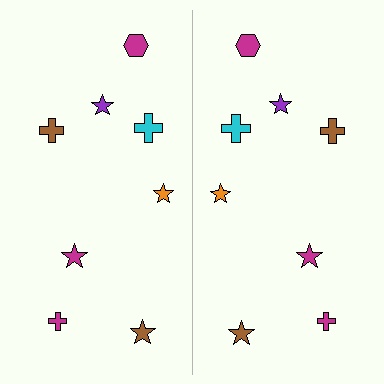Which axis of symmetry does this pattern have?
The pattern has a vertical axis of symmetry running through the center of the image.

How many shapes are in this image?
There are 16 shapes in this image.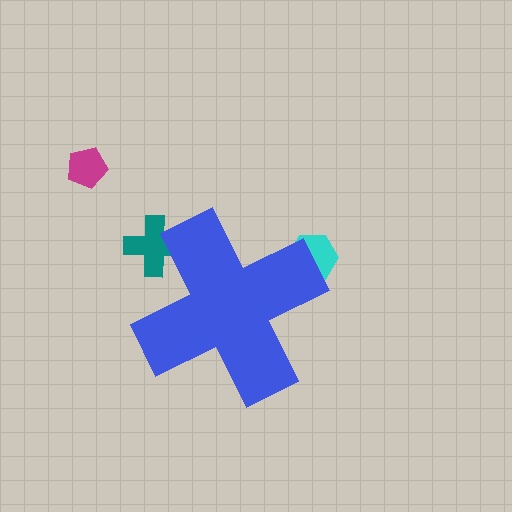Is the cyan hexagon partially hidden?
Yes, the cyan hexagon is partially hidden behind the blue cross.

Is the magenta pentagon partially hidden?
No, the magenta pentagon is fully visible.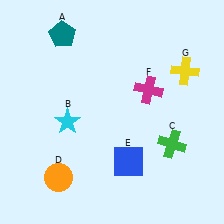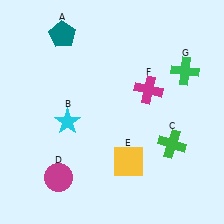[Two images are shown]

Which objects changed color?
D changed from orange to magenta. E changed from blue to yellow. G changed from yellow to green.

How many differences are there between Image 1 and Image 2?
There are 3 differences between the two images.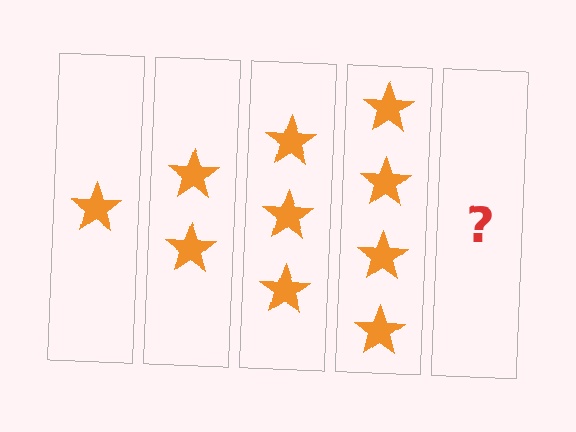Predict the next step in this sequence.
The next step is 5 stars.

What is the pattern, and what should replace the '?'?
The pattern is that each step adds one more star. The '?' should be 5 stars.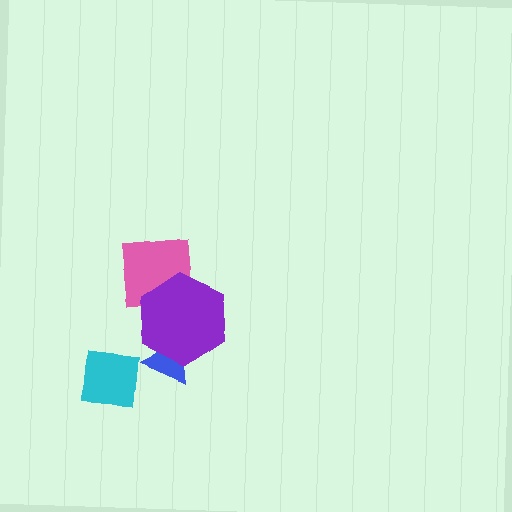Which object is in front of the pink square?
The purple hexagon is in front of the pink square.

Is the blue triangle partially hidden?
Yes, it is partially covered by another shape.